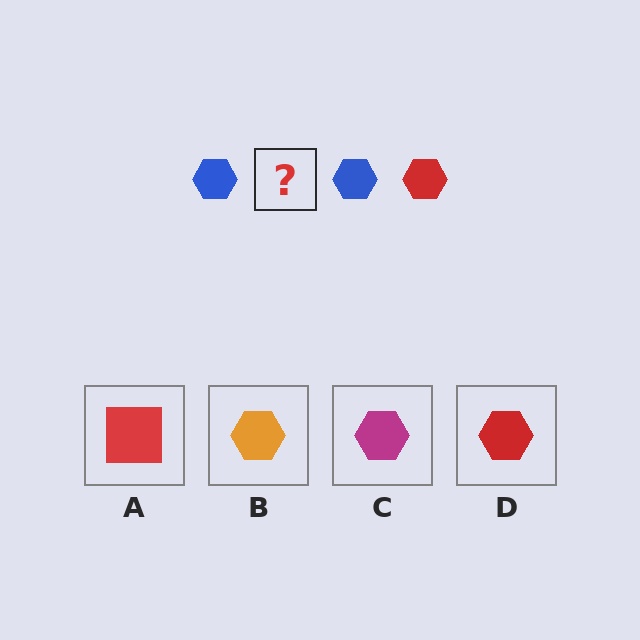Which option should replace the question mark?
Option D.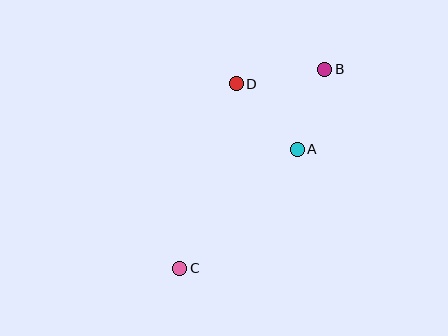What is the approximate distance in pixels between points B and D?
The distance between B and D is approximately 90 pixels.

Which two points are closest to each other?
Points A and B are closest to each other.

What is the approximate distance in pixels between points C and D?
The distance between C and D is approximately 193 pixels.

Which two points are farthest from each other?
Points B and C are farthest from each other.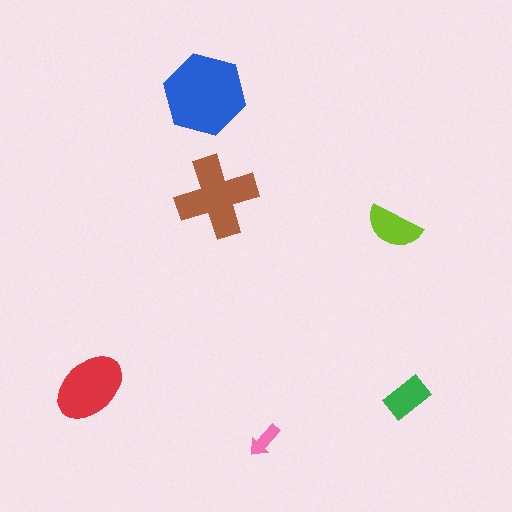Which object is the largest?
The blue hexagon.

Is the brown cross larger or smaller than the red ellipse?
Larger.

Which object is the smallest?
The pink arrow.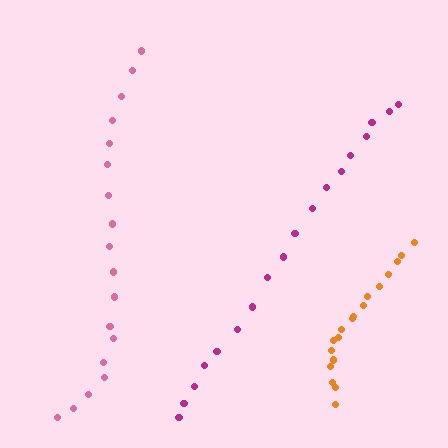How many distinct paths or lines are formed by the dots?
There are 3 distinct paths.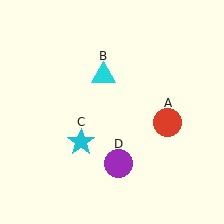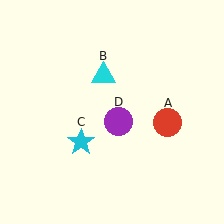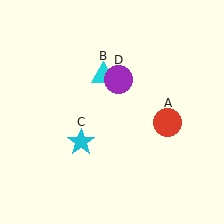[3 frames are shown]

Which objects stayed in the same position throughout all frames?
Red circle (object A) and cyan triangle (object B) and cyan star (object C) remained stationary.